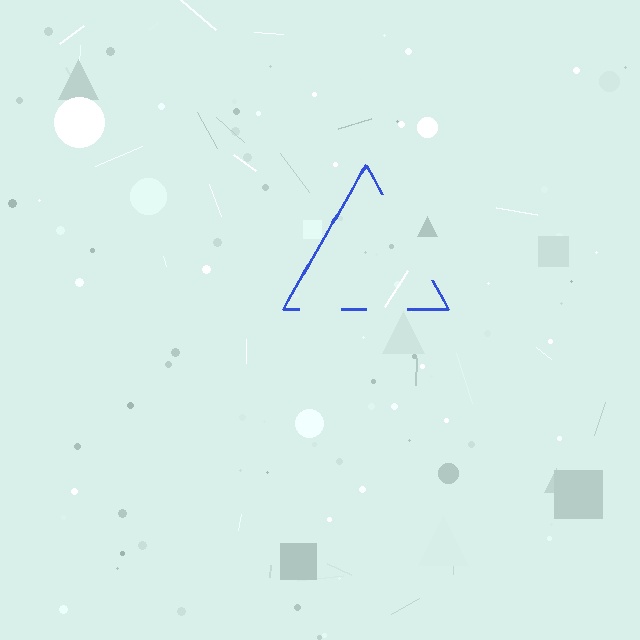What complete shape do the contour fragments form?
The contour fragments form a triangle.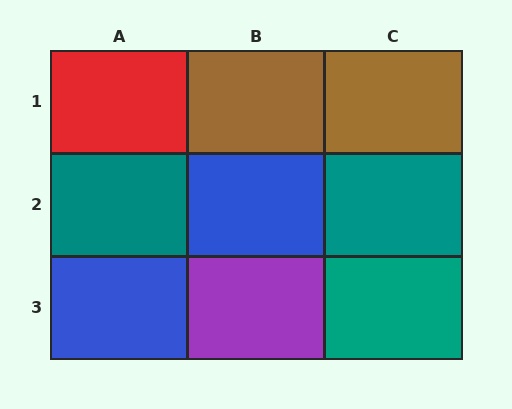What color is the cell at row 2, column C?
Teal.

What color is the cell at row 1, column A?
Red.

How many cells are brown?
2 cells are brown.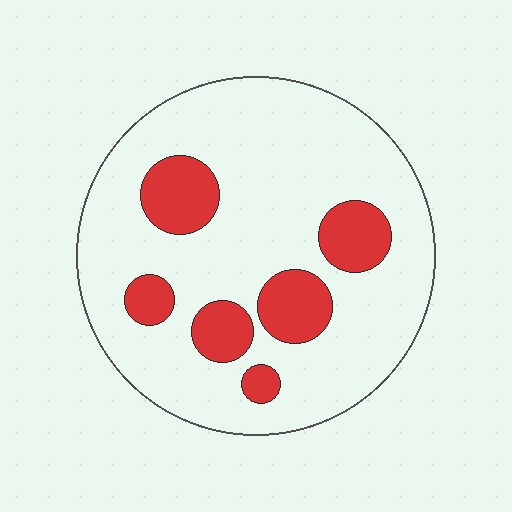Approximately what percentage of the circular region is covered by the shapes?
Approximately 20%.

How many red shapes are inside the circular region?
6.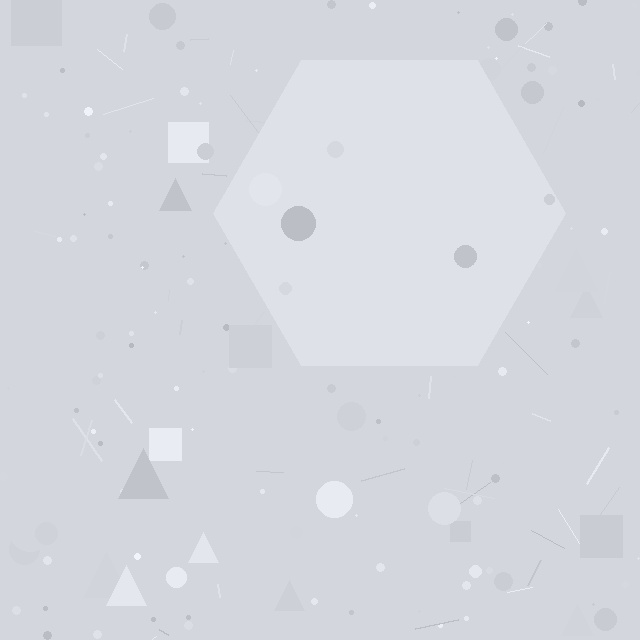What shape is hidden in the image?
A hexagon is hidden in the image.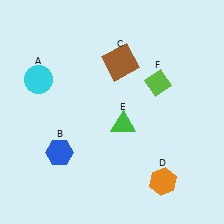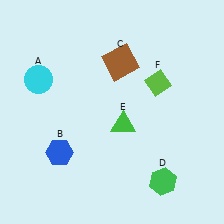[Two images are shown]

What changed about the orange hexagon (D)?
In Image 1, D is orange. In Image 2, it changed to green.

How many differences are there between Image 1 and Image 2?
There is 1 difference between the two images.